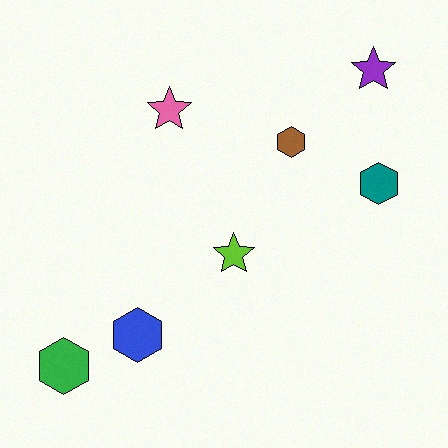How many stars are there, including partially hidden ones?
There are 3 stars.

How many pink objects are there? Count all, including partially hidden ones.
There is 1 pink object.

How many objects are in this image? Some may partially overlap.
There are 7 objects.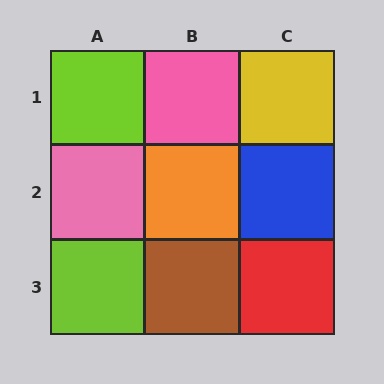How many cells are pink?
2 cells are pink.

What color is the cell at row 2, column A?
Pink.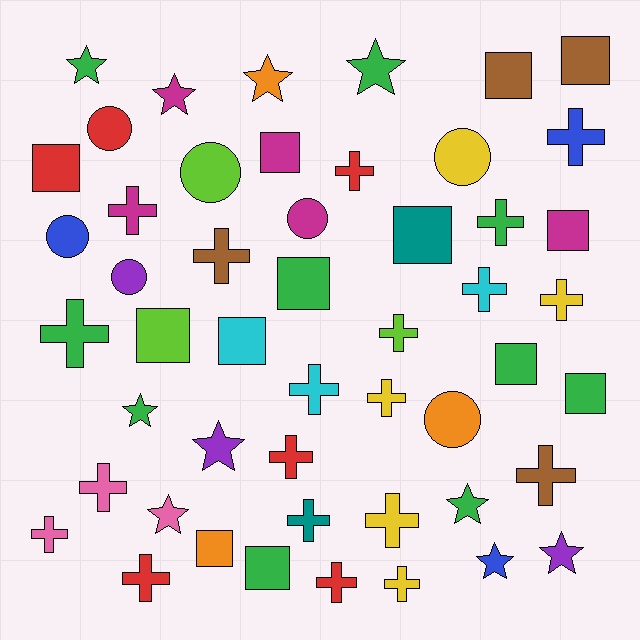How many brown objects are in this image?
There are 4 brown objects.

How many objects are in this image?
There are 50 objects.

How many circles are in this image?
There are 7 circles.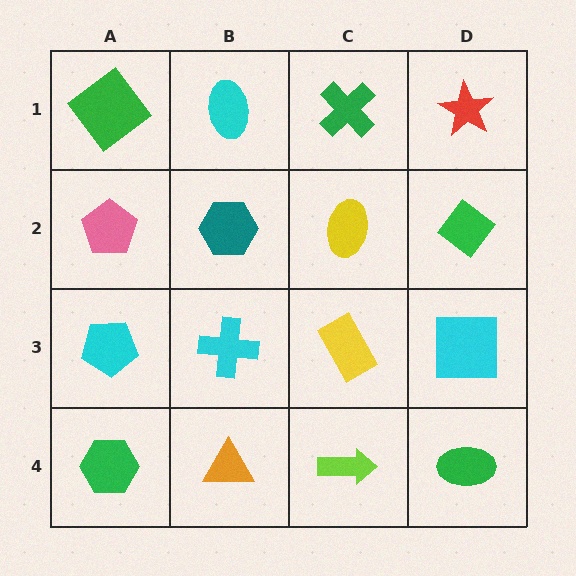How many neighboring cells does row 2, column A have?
3.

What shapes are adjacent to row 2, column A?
A green diamond (row 1, column A), a cyan pentagon (row 3, column A), a teal hexagon (row 2, column B).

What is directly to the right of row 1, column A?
A cyan ellipse.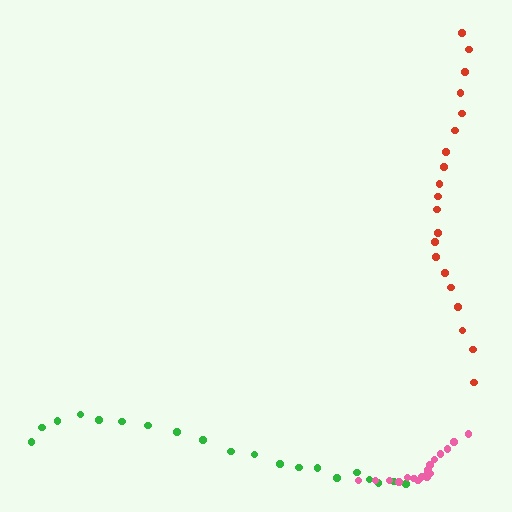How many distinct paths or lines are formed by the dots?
There are 3 distinct paths.